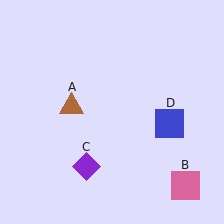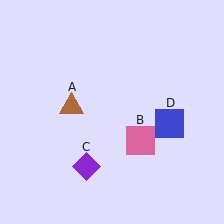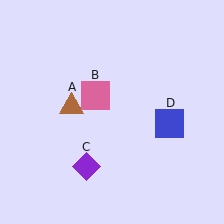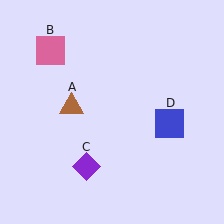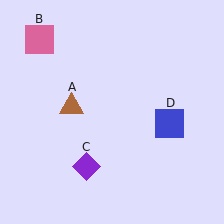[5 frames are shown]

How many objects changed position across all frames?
1 object changed position: pink square (object B).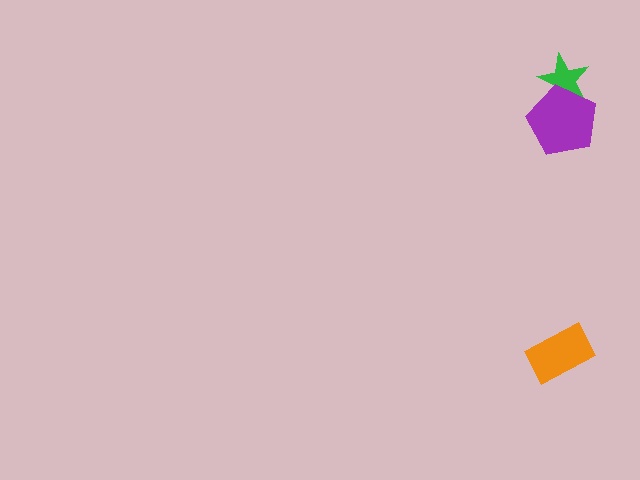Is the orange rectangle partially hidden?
No, no other shape covers it.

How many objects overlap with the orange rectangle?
0 objects overlap with the orange rectangle.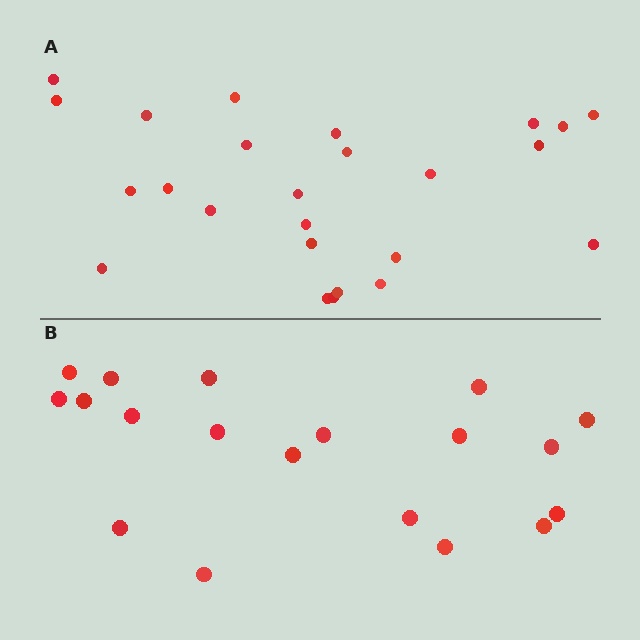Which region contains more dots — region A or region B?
Region A (the top region) has more dots.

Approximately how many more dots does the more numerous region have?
Region A has about 6 more dots than region B.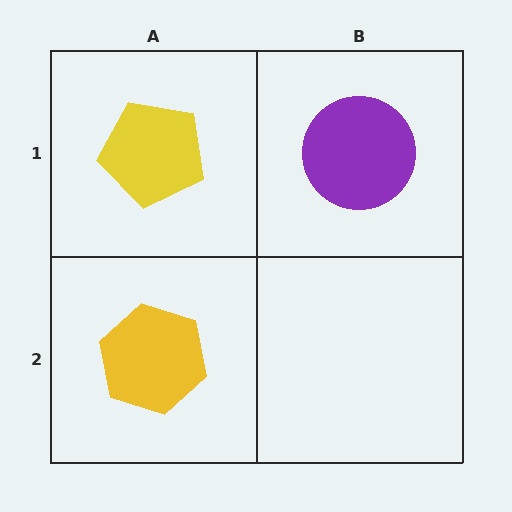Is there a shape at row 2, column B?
No, that cell is empty.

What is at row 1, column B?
A purple circle.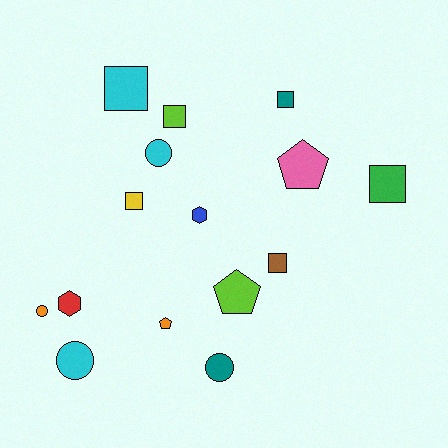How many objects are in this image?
There are 15 objects.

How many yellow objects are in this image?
There is 1 yellow object.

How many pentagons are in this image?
There are 3 pentagons.